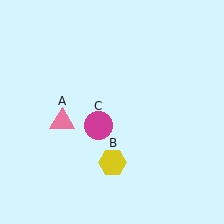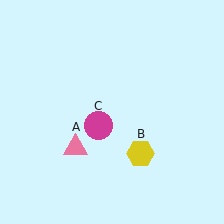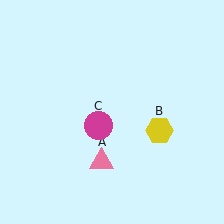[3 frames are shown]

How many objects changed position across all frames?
2 objects changed position: pink triangle (object A), yellow hexagon (object B).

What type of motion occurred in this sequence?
The pink triangle (object A), yellow hexagon (object B) rotated counterclockwise around the center of the scene.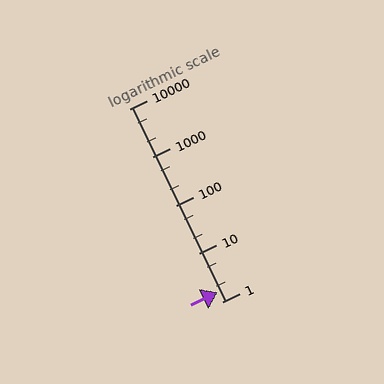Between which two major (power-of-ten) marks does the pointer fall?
The pointer is between 1 and 10.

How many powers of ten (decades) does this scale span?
The scale spans 4 decades, from 1 to 10000.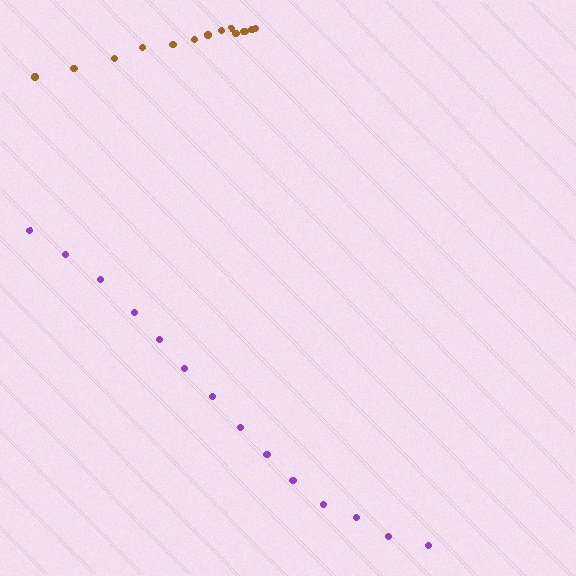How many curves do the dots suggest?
There are 2 distinct paths.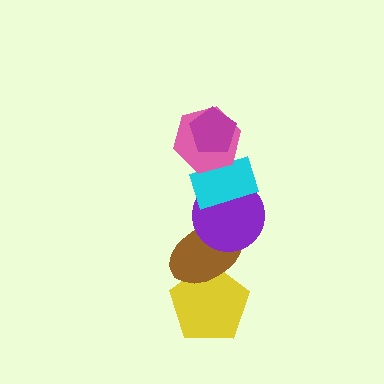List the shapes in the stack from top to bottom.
From top to bottom: the magenta pentagon, the pink hexagon, the cyan rectangle, the purple circle, the brown ellipse, the yellow pentagon.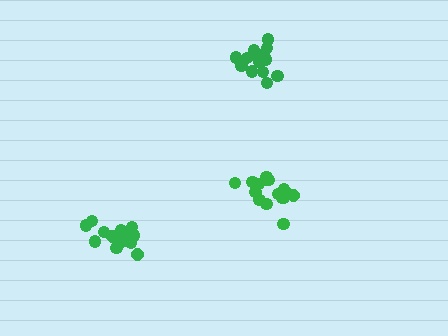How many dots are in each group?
Group 1: 16 dots, Group 2: 14 dots, Group 3: 15 dots (45 total).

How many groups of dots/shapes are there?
There are 3 groups.